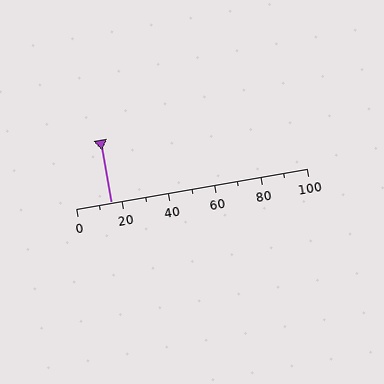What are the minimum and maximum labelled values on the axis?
The axis runs from 0 to 100.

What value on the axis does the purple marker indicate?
The marker indicates approximately 15.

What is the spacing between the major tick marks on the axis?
The major ticks are spaced 20 apart.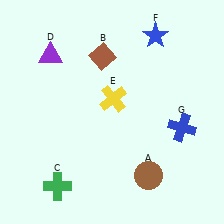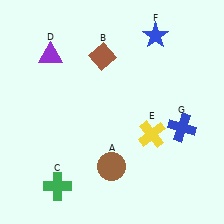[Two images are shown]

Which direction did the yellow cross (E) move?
The yellow cross (E) moved right.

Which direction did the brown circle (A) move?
The brown circle (A) moved left.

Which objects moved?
The objects that moved are: the brown circle (A), the yellow cross (E).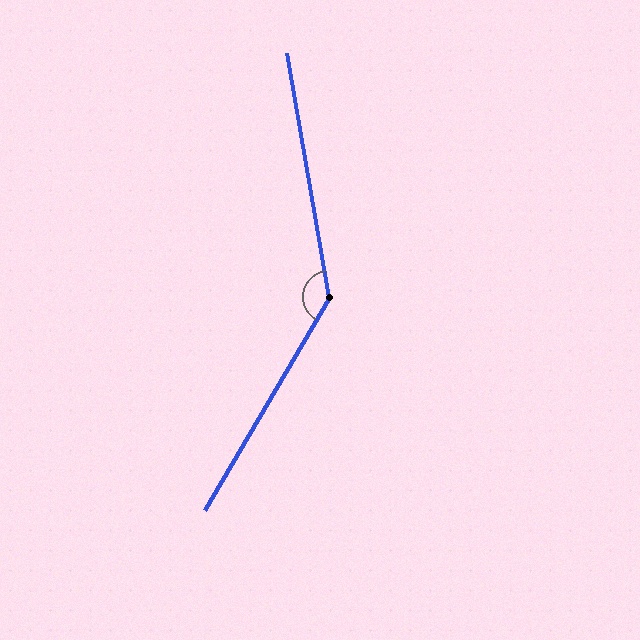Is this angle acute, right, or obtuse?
It is obtuse.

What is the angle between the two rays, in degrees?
Approximately 140 degrees.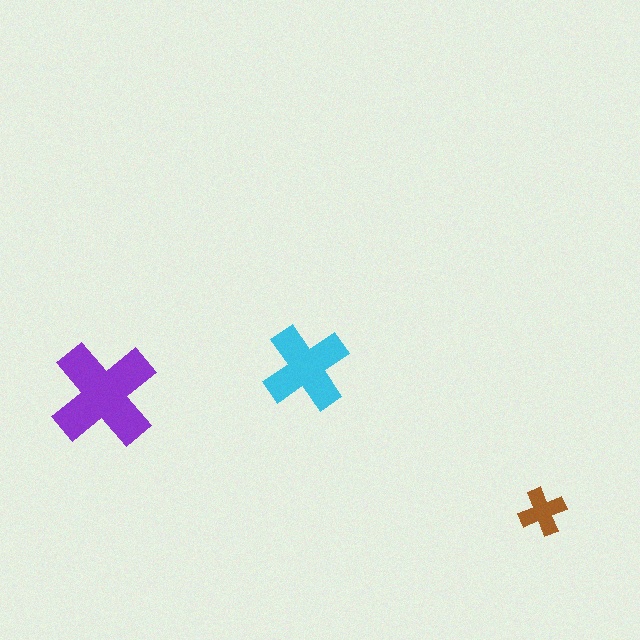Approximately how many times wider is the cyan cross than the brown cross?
About 2 times wider.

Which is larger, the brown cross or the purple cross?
The purple one.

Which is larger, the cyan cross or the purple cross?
The purple one.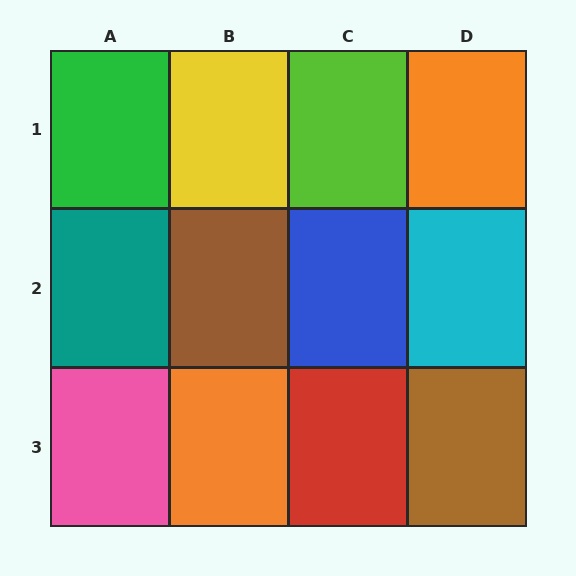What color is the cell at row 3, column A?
Pink.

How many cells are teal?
1 cell is teal.